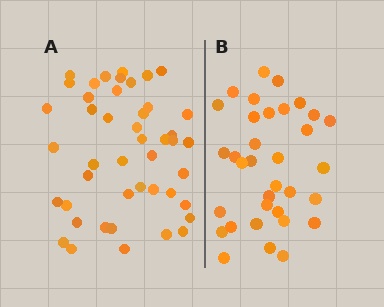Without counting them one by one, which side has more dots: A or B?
Region A (the left region) has more dots.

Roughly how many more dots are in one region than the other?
Region A has roughly 12 or so more dots than region B.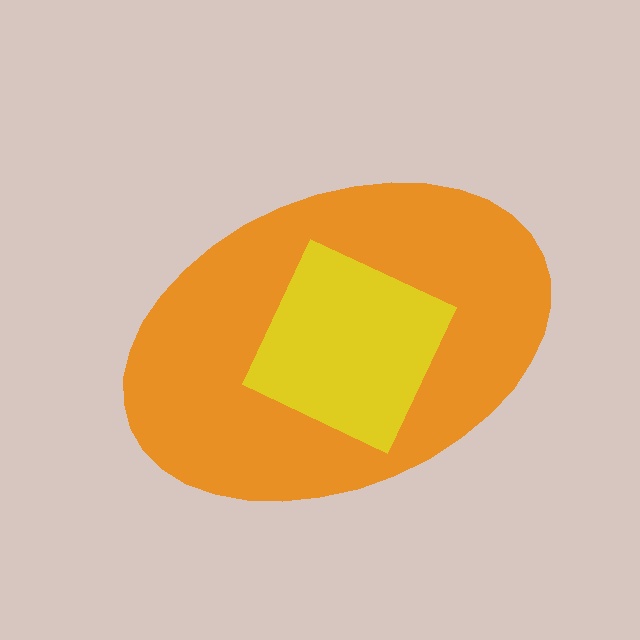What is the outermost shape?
The orange ellipse.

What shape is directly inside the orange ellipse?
The yellow square.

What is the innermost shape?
The yellow square.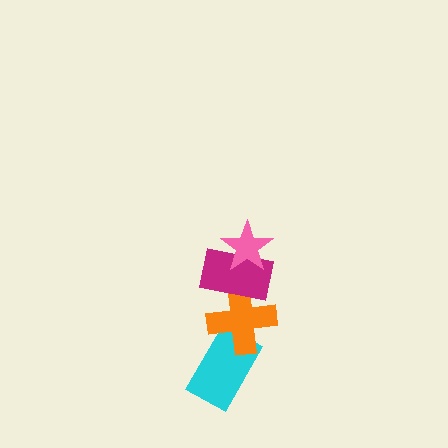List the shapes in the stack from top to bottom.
From top to bottom: the pink star, the magenta rectangle, the orange cross, the cyan rectangle.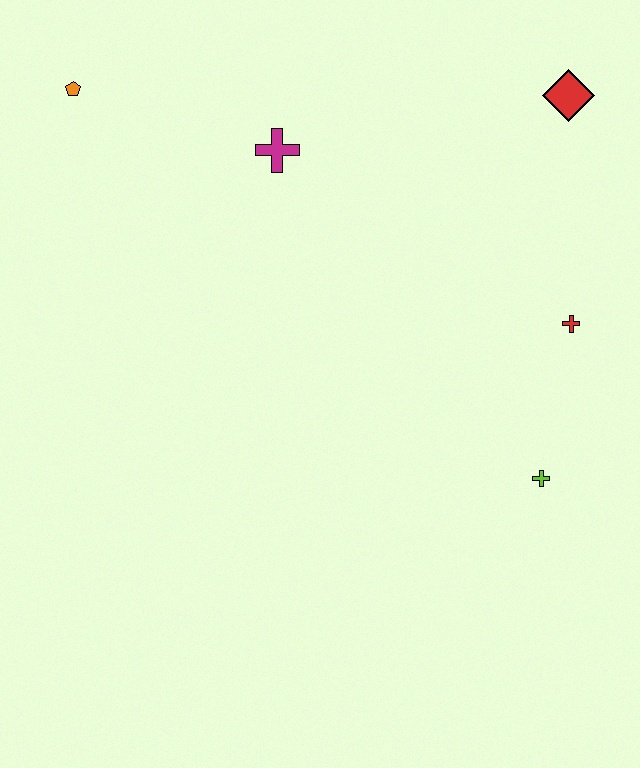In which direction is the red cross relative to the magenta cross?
The red cross is to the right of the magenta cross.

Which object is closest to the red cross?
The lime cross is closest to the red cross.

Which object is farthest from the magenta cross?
The lime cross is farthest from the magenta cross.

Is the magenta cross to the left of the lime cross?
Yes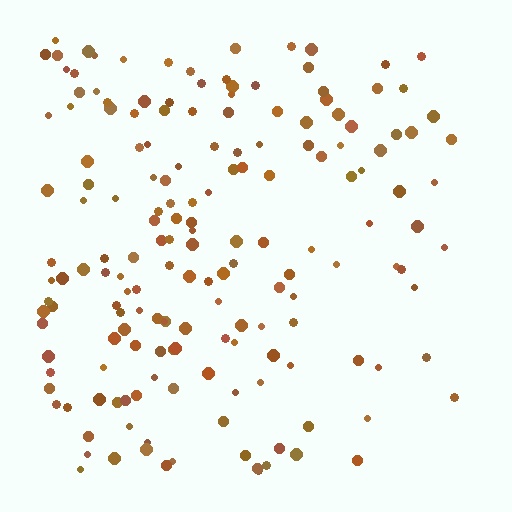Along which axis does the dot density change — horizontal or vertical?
Horizontal.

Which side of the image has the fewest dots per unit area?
The right.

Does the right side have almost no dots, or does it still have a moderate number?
Still a moderate number, just noticeably fewer than the left.